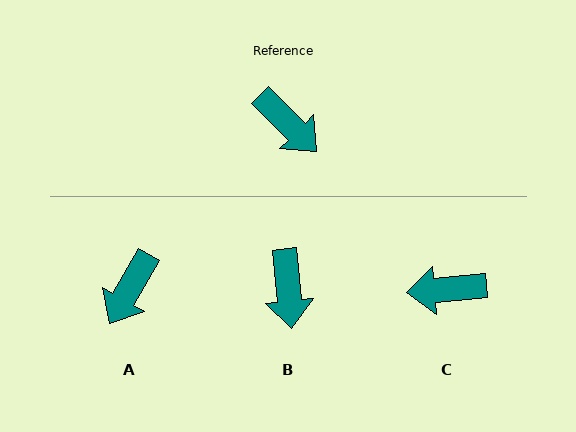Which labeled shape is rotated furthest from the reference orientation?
C, about 130 degrees away.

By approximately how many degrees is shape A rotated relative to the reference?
Approximately 75 degrees clockwise.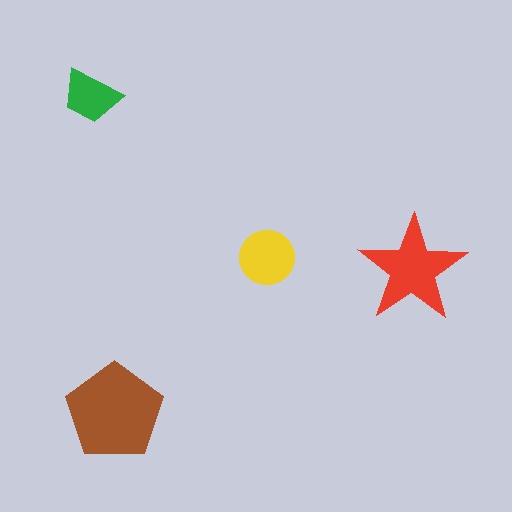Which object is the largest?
The brown pentagon.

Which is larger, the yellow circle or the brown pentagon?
The brown pentagon.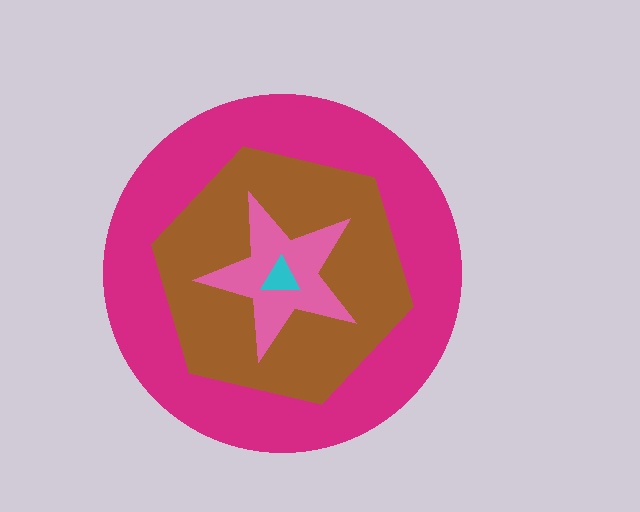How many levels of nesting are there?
4.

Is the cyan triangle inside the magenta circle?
Yes.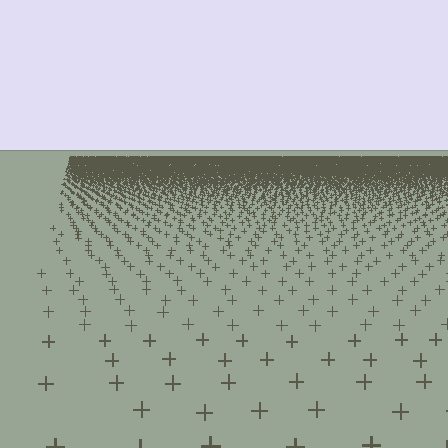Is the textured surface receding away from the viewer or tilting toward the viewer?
The surface is receding away from the viewer. Texture elements get smaller and denser toward the top.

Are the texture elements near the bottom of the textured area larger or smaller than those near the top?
Larger. Near the bottom, elements are closer to the viewer and appear at a bigger on-screen size.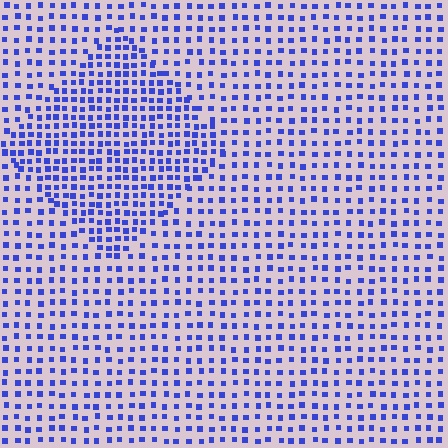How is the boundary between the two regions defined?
The boundary is defined by a change in element density (approximately 1.7x ratio). All elements are the same color, size, and shape.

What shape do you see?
I see a diamond.